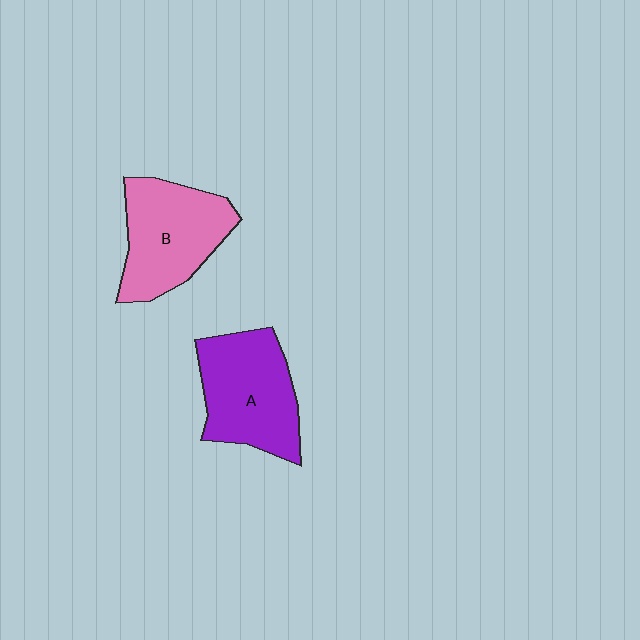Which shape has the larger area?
Shape A (purple).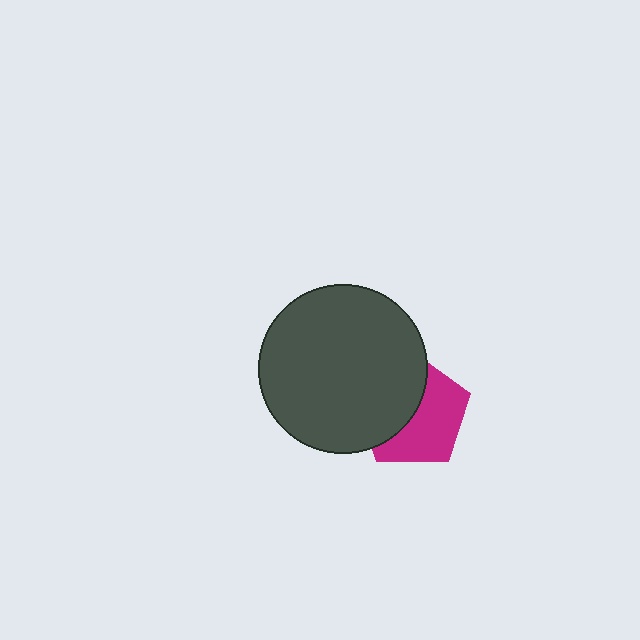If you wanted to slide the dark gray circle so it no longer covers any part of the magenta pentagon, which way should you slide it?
Slide it left — that is the most direct way to separate the two shapes.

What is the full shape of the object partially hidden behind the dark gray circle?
The partially hidden object is a magenta pentagon.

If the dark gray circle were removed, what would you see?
You would see the complete magenta pentagon.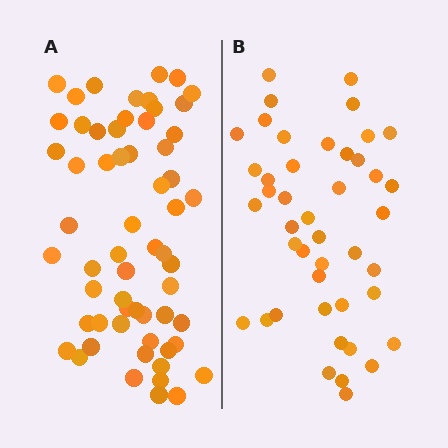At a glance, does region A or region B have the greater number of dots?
Region A (the left region) has more dots.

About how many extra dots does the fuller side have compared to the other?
Region A has approximately 15 more dots than region B.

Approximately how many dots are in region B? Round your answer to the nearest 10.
About 40 dots. (The exact count is 44, which rounds to 40.)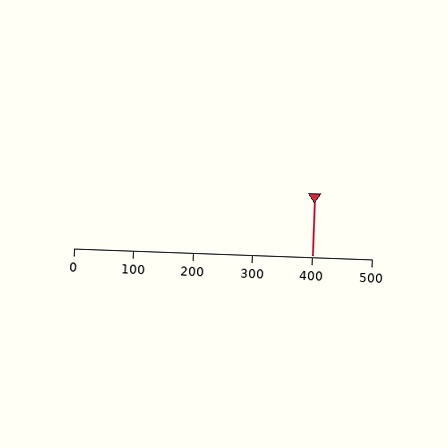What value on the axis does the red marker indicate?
The marker indicates approximately 400.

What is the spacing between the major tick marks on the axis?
The major ticks are spaced 100 apart.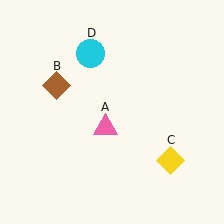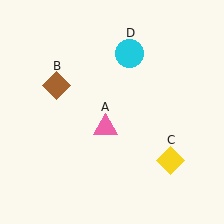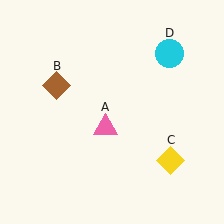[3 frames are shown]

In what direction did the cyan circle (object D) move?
The cyan circle (object D) moved right.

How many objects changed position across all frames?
1 object changed position: cyan circle (object D).